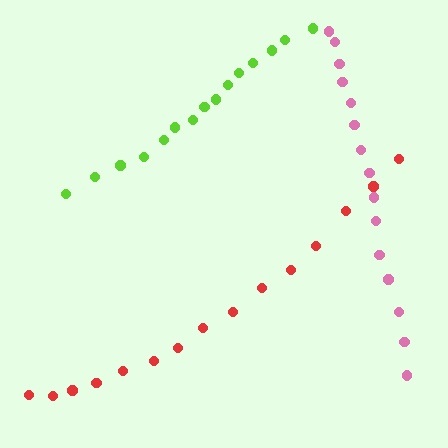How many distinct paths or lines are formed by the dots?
There are 3 distinct paths.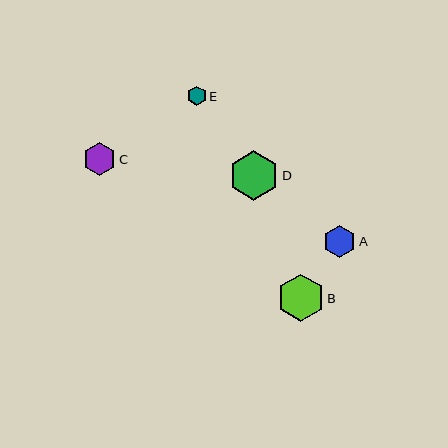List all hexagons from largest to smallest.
From largest to smallest: D, B, C, A, E.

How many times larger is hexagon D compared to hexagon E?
Hexagon D is approximately 2.6 times the size of hexagon E.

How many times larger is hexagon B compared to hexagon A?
Hexagon B is approximately 1.5 times the size of hexagon A.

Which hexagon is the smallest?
Hexagon E is the smallest with a size of approximately 19 pixels.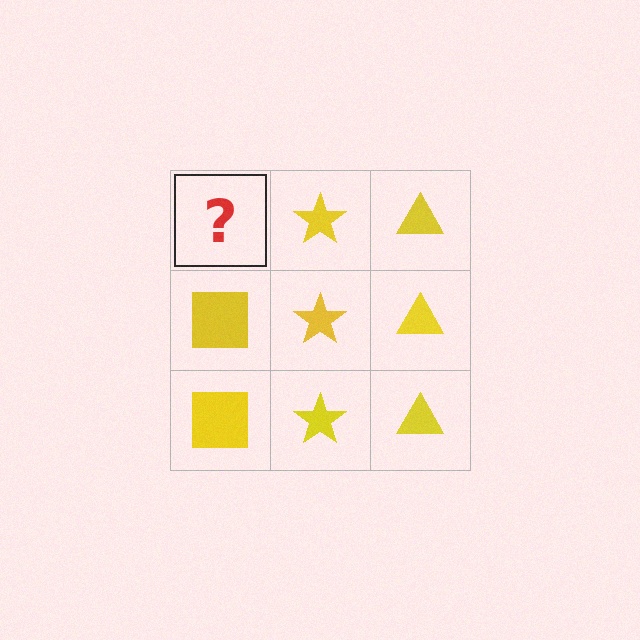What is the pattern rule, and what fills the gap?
The rule is that each column has a consistent shape. The gap should be filled with a yellow square.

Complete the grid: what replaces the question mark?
The question mark should be replaced with a yellow square.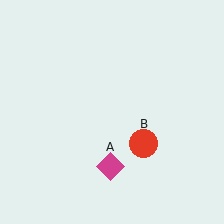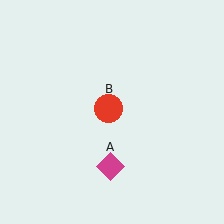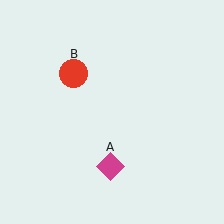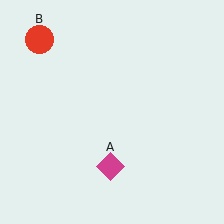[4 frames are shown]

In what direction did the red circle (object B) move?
The red circle (object B) moved up and to the left.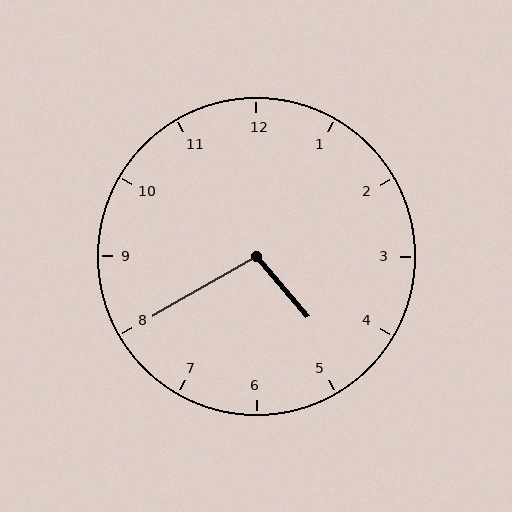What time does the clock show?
4:40.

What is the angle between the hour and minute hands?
Approximately 100 degrees.